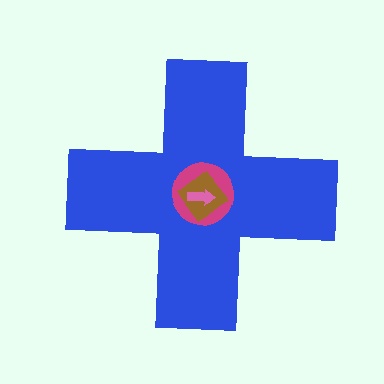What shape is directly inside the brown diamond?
The pink arrow.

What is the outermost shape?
The blue cross.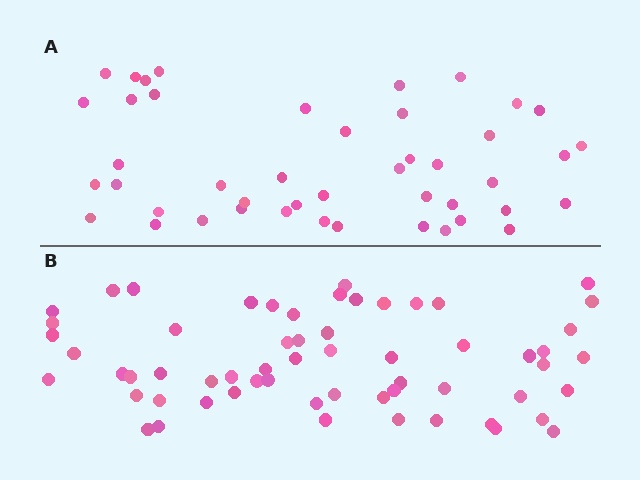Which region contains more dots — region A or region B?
Region B (the bottom region) has more dots.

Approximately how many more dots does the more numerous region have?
Region B has approximately 15 more dots than region A.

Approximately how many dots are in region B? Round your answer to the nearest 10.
About 60 dots.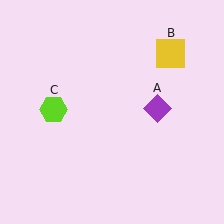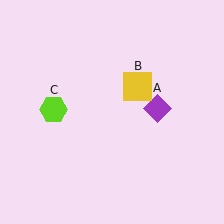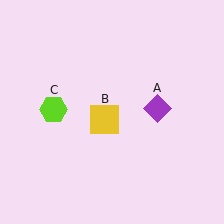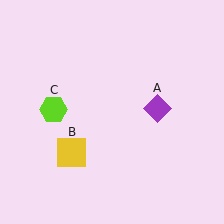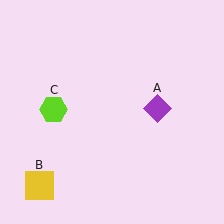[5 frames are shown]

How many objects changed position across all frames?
1 object changed position: yellow square (object B).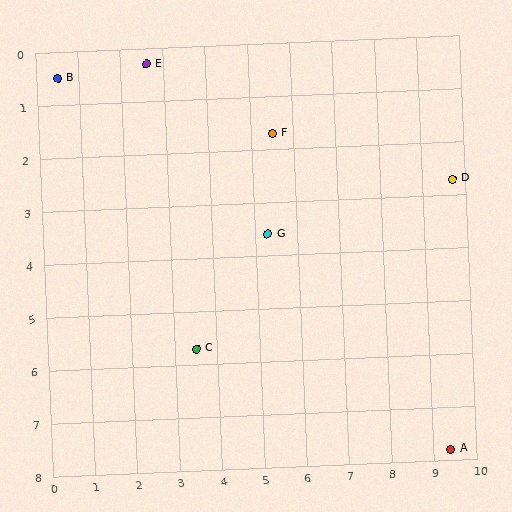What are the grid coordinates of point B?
Point B is at approximately (0.5, 0.5).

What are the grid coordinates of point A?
Point A is at approximately (9.4, 7.8).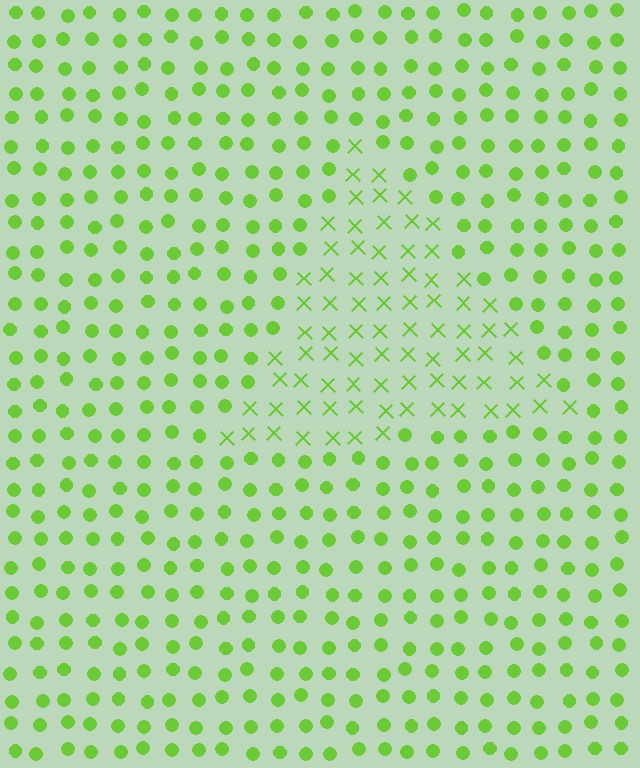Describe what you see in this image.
The image is filled with small lime elements arranged in a uniform grid. A triangle-shaped region contains X marks, while the surrounding area contains circles. The boundary is defined purely by the change in element shape.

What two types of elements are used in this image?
The image uses X marks inside the triangle region and circles outside it.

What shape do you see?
I see a triangle.